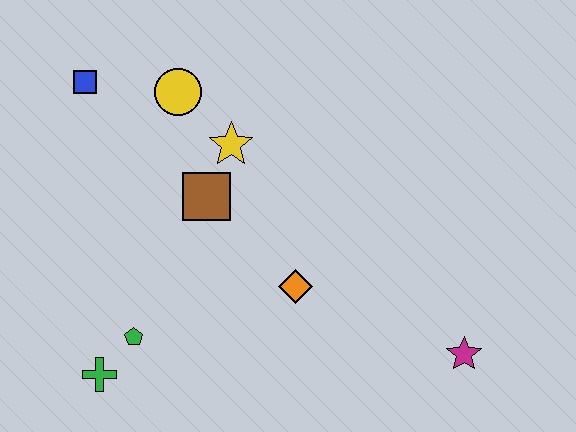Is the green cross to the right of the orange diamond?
No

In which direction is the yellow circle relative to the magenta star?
The yellow circle is to the left of the magenta star.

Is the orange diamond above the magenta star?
Yes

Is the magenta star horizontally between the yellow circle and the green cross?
No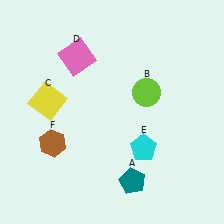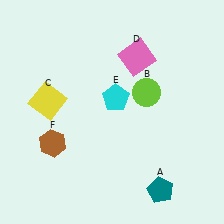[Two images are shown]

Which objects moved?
The objects that moved are: the teal pentagon (A), the pink square (D), the cyan pentagon (E).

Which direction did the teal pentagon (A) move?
The teal pentagon (A) moved right.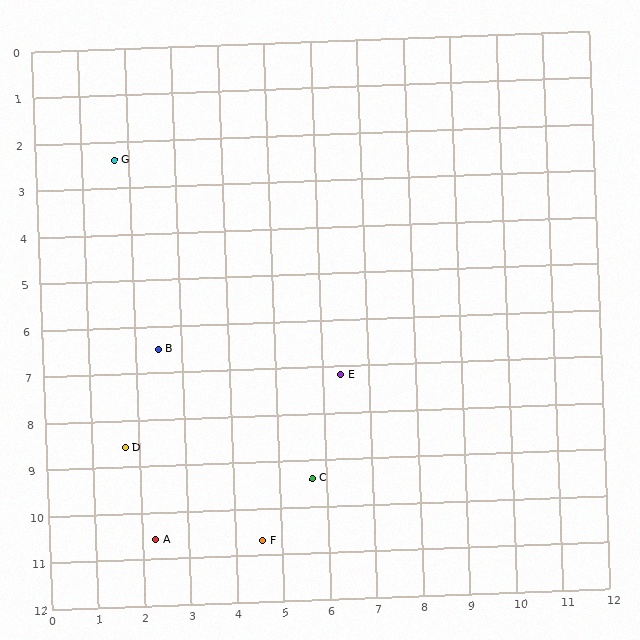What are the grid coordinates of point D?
Point D is at approximately (1.7, 8.6).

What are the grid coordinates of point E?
Point E is at approximately (6.4, 7.2).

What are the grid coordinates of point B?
Point B is at approximately (2.5, 6.5).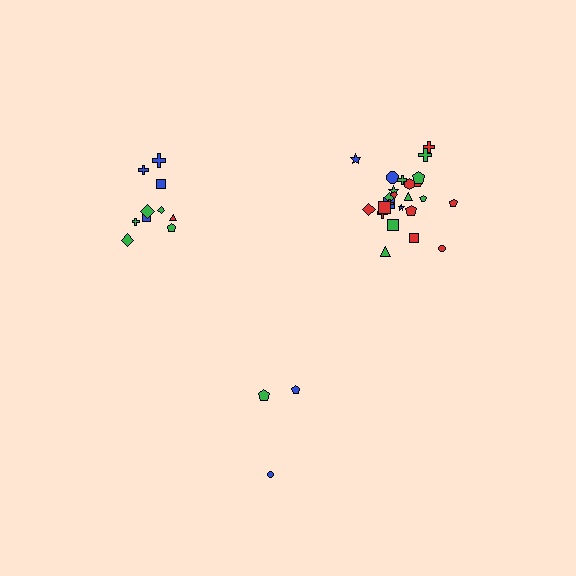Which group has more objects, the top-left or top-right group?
The top-right group.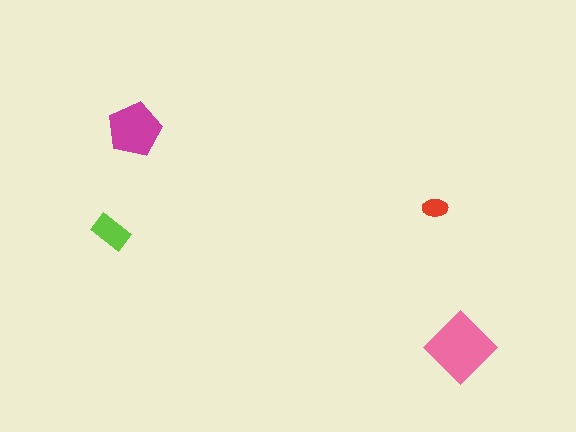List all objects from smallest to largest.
The red ellipse, the lime rectangle, the magenta pentagon, the pink diamond.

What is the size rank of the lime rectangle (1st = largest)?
3rd.